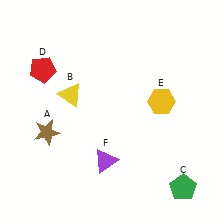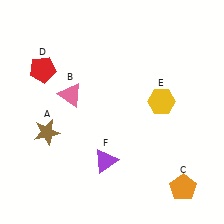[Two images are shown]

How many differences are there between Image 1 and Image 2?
There are 2 differences between the two images.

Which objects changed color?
B changed from yellow to pink. C changed from green to orange.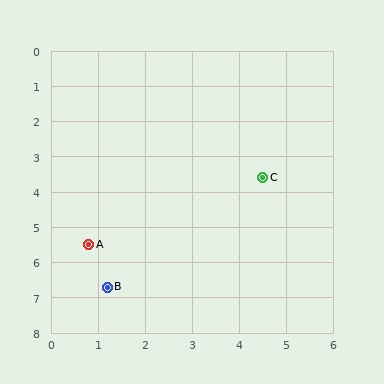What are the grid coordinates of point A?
Point A is at approximately (0.8, 5.5).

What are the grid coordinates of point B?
Point B is at approximately (1.2, 6.7).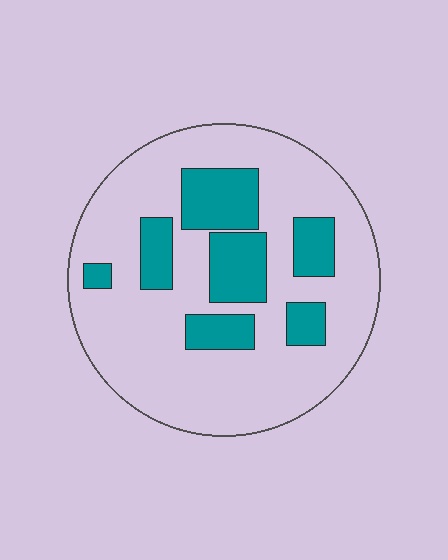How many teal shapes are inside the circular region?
7.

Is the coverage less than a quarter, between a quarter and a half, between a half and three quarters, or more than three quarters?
Less than a quarter.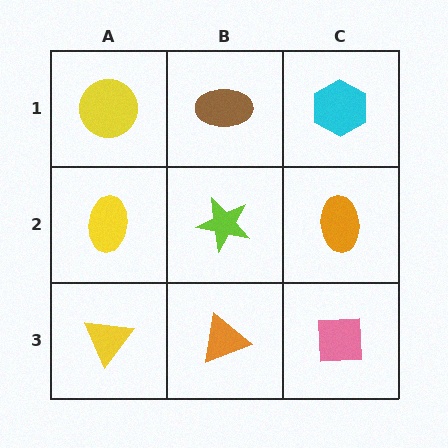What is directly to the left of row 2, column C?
A lime star.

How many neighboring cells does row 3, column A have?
2.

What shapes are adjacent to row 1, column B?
A lime star (row 2, column B), a yellow circle (row 1, column A), a cyan hexagon (row 1, column C).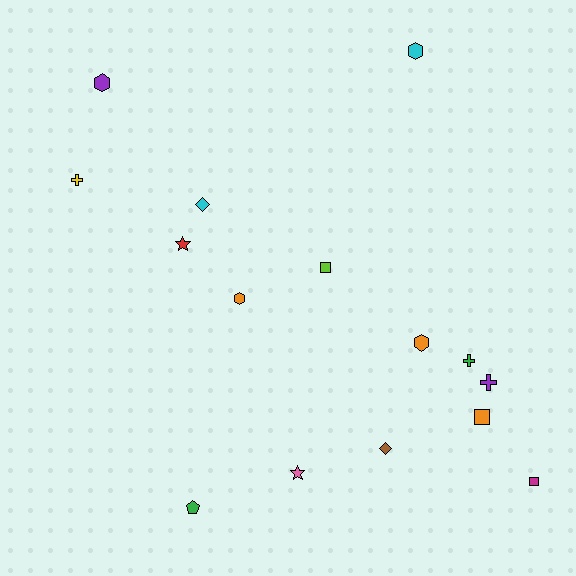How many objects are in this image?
There are 15 objects.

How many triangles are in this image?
There are no triangles.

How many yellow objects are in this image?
There is 1 yellow object.